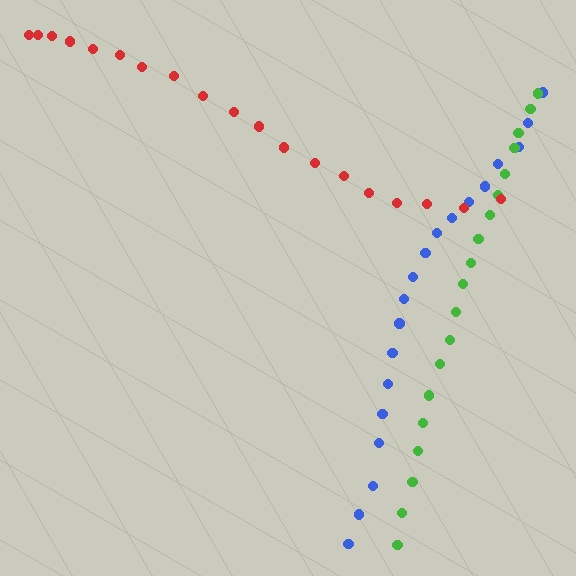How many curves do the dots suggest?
There are 3 distinct paths.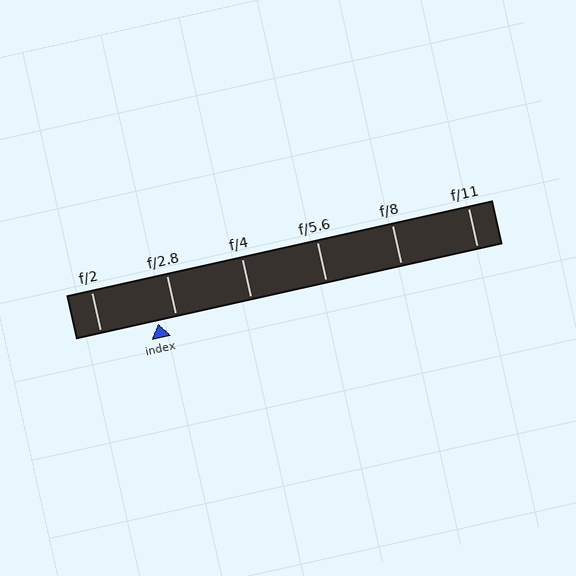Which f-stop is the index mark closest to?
The index mark is closest to f/2.8.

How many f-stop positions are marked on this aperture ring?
There are 6 f-stop positions marked.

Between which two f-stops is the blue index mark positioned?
The index mark is between f/2 and f/2.8.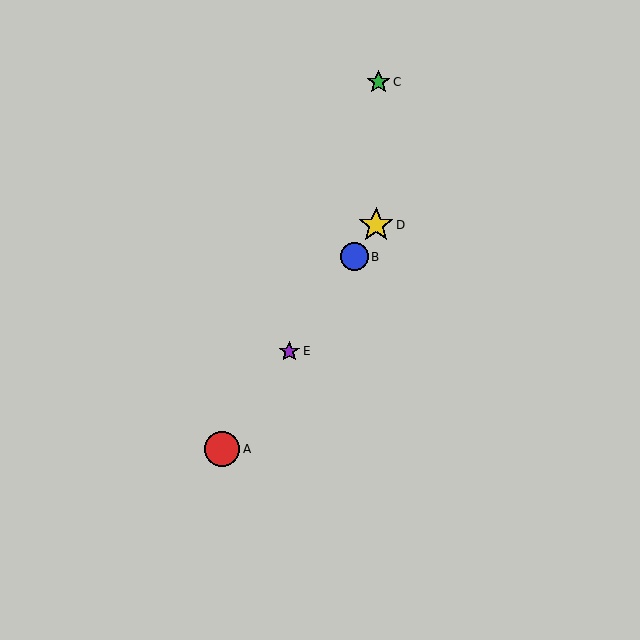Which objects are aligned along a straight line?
Objects A, B, D, E are aligned along a straight line.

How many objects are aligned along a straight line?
4 objects (A, B, D, E) are aligned along a straight line.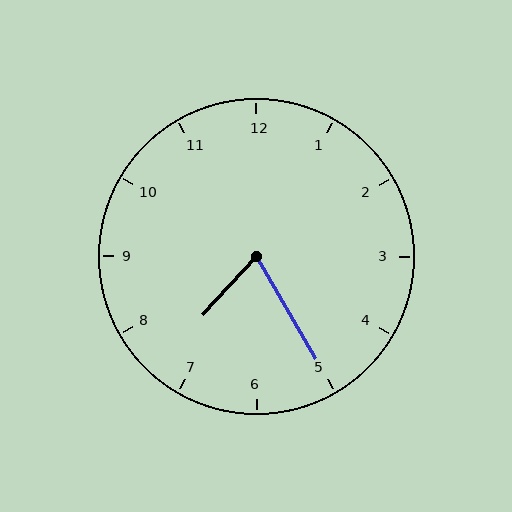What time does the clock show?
7:25.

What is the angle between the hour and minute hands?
Approximately 72 degrees.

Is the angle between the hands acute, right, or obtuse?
It is acute.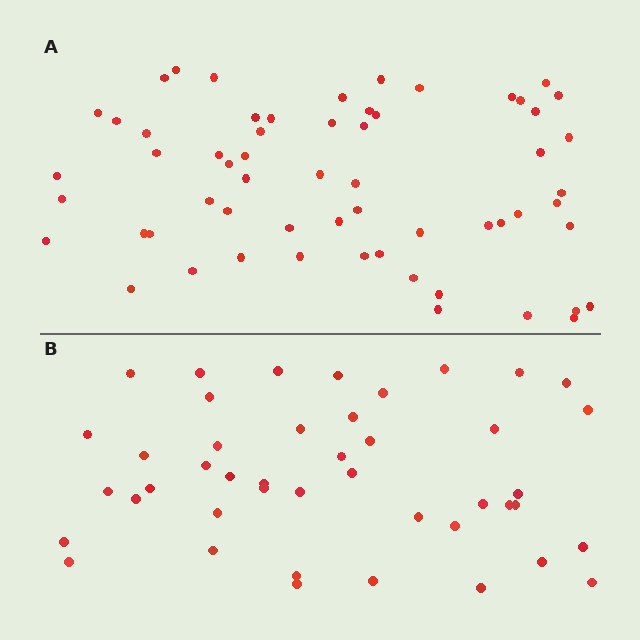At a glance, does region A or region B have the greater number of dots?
Region A (the top region) has more dots.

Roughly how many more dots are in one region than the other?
Region A has approximately 15 more dots than region B.